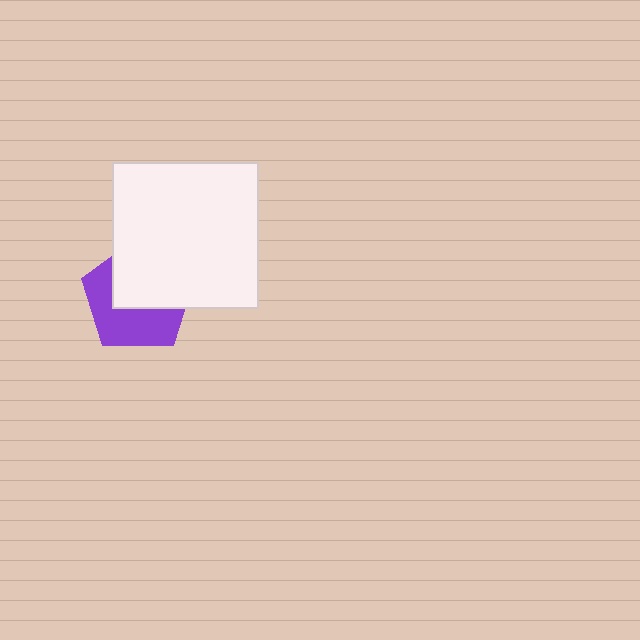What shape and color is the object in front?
The object in front is a white square.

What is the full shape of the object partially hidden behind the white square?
The partially hidden object is a purple pentagon.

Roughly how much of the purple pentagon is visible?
About half of it is visible (roughly 48%).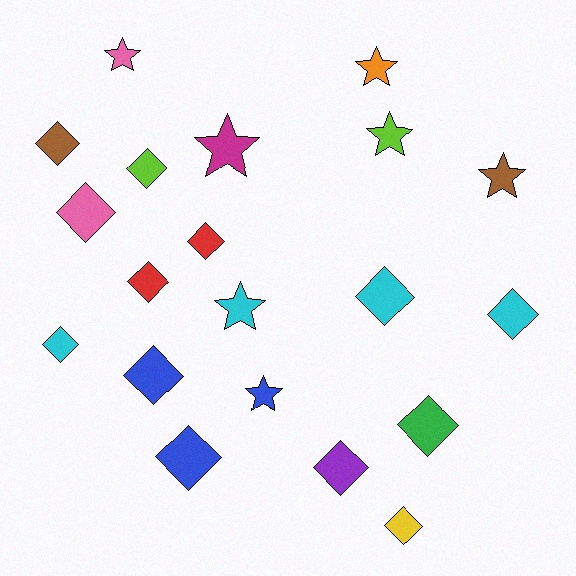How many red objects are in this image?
There are 2 red objects.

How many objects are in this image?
There are 20 objects.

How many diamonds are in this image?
There are 13 diamonds.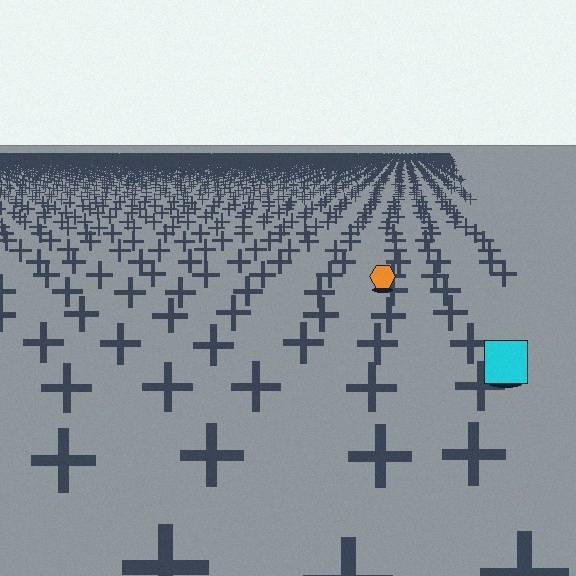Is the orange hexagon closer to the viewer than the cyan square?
No. The cyan square is closer — you can tell from the texture gradient: the ground texture is coarser near it.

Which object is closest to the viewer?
The cyan square is closest. The texture marks near it are larger and more spread out.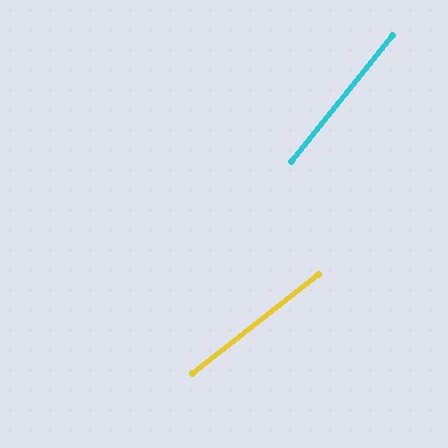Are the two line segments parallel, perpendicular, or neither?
Neither parallel nor perpendicular — they differ by about 14°.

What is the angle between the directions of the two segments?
Approximately 14 degrees.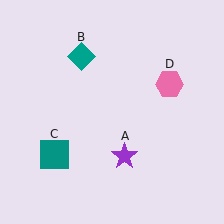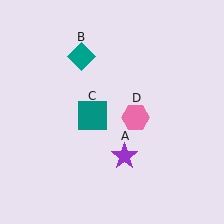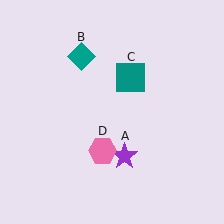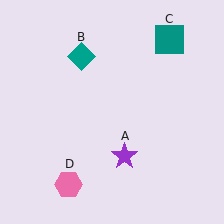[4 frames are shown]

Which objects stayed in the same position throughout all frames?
Purple star (object A) and teal diamond (object B) remained stationary.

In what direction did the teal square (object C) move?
The teal square (object C) moved up and to the right.